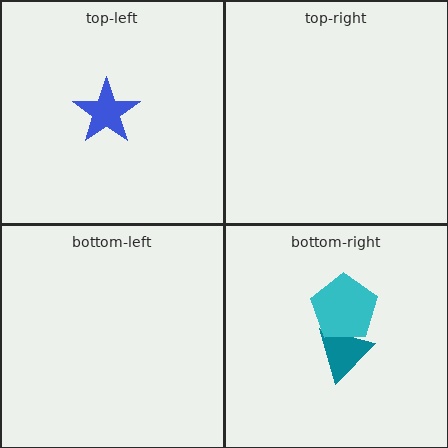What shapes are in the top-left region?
The blue star.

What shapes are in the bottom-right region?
The teal triangle, the cyan pentagon.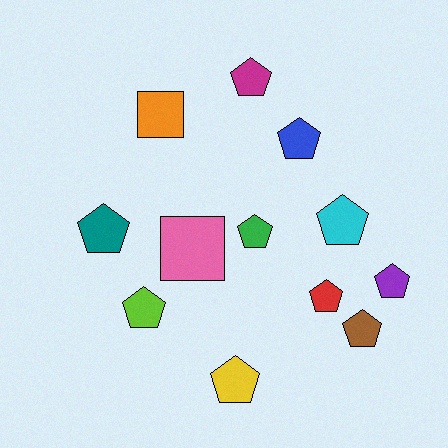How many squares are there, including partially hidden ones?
There are 2 squares.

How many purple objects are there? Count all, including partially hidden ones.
There is 1 purple object.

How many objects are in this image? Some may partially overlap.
There are 12 objects.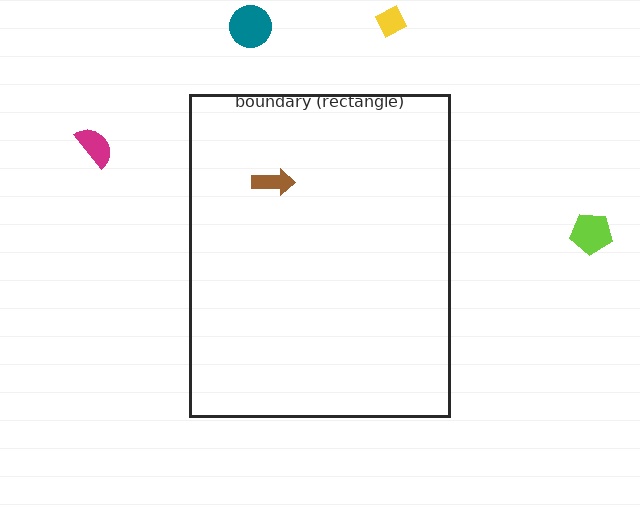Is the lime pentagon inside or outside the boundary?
Outside.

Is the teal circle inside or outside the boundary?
Outside.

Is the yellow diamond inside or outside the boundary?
Outside.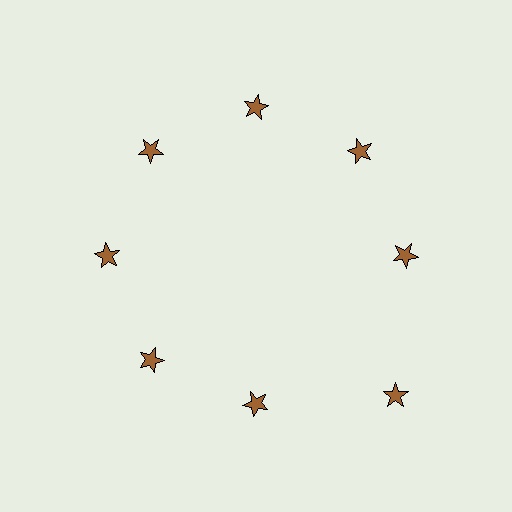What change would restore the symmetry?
The symmetry would be restored by moving it inward, back onto the ring so that all 8 stars sit at equal angles and equal distance from the center.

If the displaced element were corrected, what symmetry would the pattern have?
It would have 8-fold rotational symmetry — the pattern would map onto itself every 45 degrees.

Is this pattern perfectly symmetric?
No. The 8 brown stars are arranged in a ring, but one element near the 4 o'clock position is pushed outward from the center, breaking the 8-fold rotational symmetry.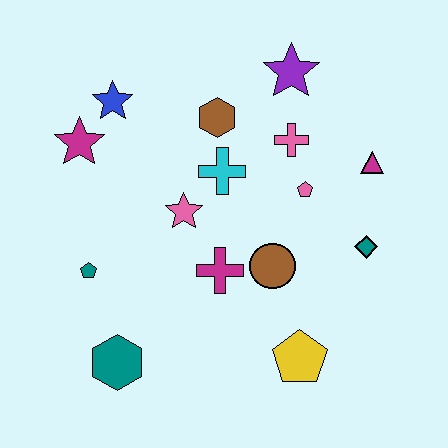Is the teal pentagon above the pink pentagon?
No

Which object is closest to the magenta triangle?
The pink pentagon is closest to the magenta triangle.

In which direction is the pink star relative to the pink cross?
The pink star is to the left of the pink cross.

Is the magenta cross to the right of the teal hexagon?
Yes